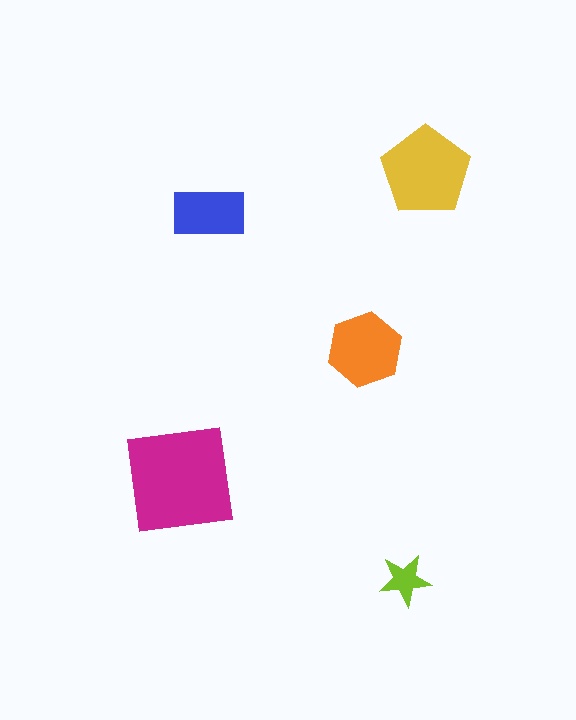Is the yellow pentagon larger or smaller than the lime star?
Larger.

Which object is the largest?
The magenta square.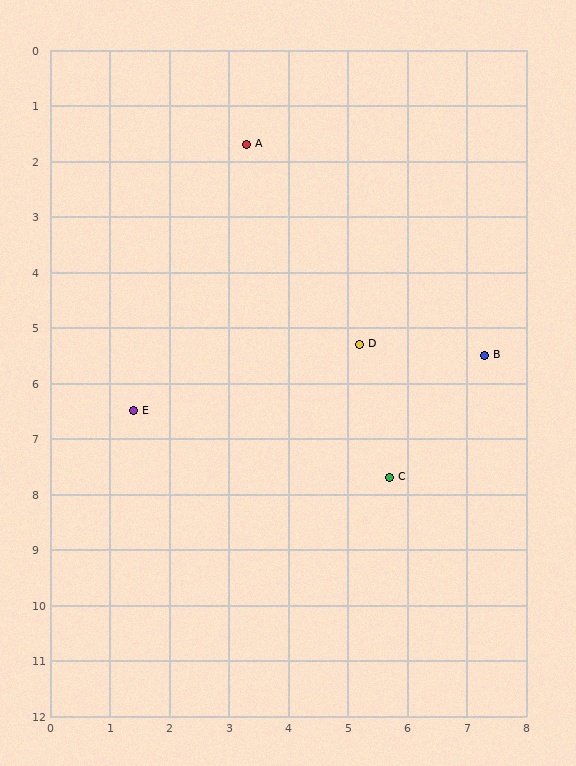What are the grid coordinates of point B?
Point B is at approximately (7.3, 5.5).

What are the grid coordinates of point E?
Point E is at approximately (1.4, 6.5).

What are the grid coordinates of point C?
Point C is at approximately (5.7, 7.7).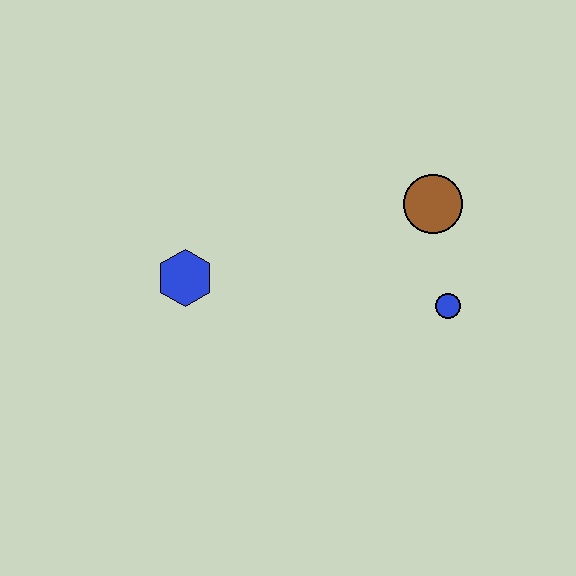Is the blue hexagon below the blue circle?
No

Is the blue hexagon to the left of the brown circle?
Yes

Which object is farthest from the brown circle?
The blue hexagon is farthest from the brown circle.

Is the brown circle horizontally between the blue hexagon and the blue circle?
Yes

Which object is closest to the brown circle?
The blue circle is closest to the brown circle.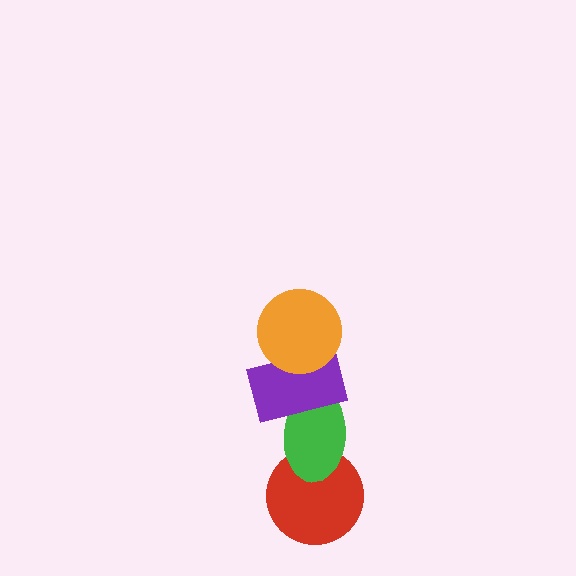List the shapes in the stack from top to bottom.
From top to bottom: the orange circle, the purple rectangle, the green ellipse, the red circle.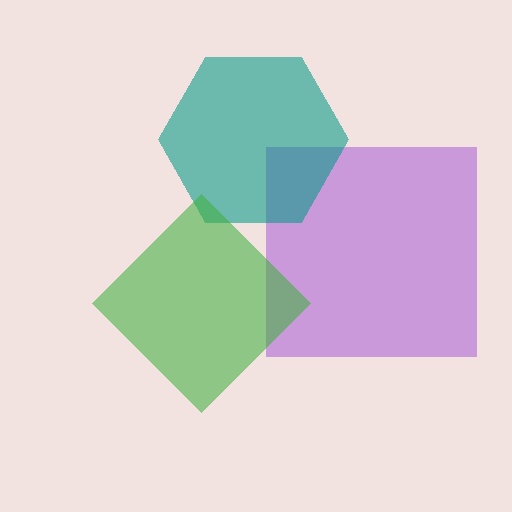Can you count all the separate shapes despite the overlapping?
Yes, there are 3 separate shapes.